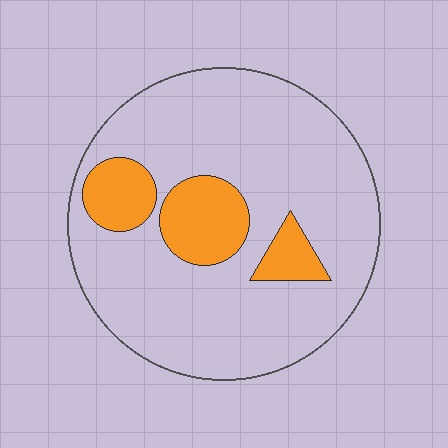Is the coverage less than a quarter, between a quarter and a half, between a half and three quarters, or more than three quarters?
Less than a quarter.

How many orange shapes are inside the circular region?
3.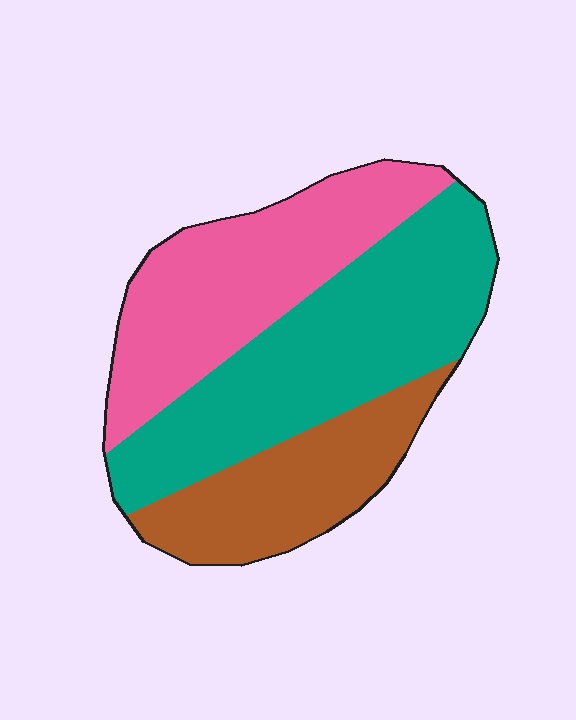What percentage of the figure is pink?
Pink takes up about one third (1/3) of the figure.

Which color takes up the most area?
Teal, at roughly 45%.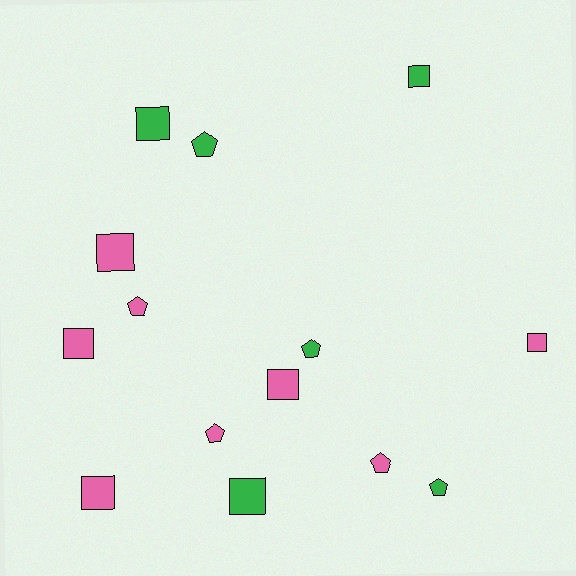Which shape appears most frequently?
Square, with 8 objects.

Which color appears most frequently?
Pink, with 8 objects.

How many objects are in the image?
There are 14 objects.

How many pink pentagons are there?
There are 3 pink pentagons.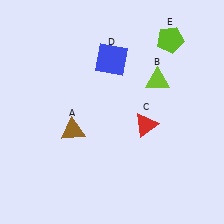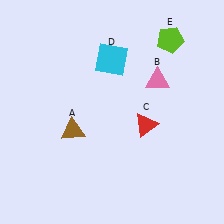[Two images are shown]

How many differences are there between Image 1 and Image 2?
There are 2 differences between the two images.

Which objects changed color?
B changed from lime to pink. D changed from blue to cyan.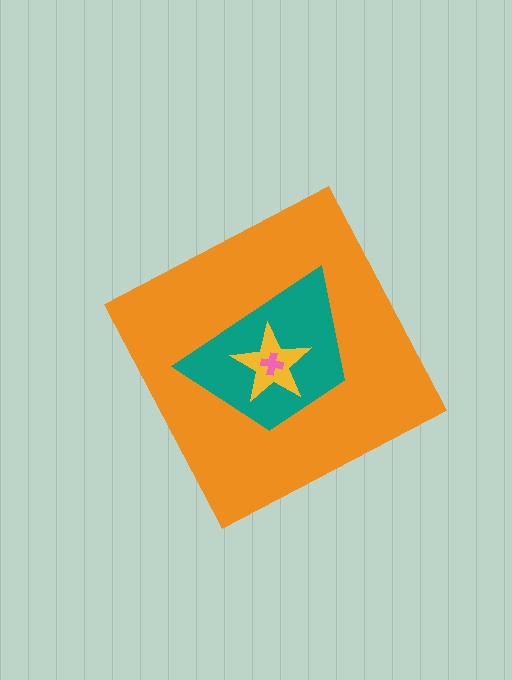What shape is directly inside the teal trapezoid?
The yellow star.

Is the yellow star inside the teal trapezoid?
Yes.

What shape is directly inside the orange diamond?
The teal trapezoid.